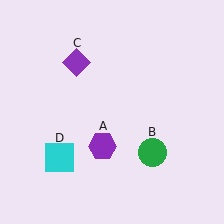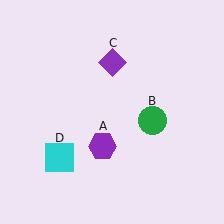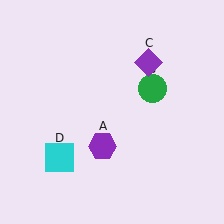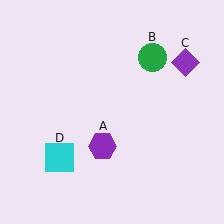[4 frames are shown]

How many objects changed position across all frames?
2 objects changed position: green circle (object B), purple diamond (object C).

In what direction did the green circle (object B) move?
The green circle (object B) moved up.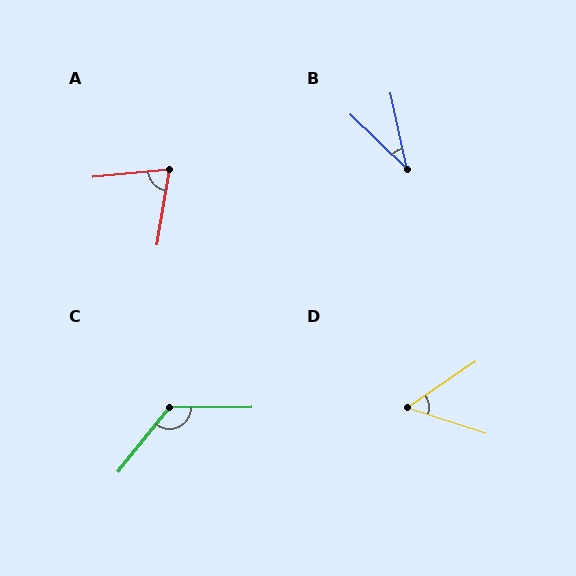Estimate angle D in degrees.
Approximately 52 degrees.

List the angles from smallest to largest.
B (34°), D (52°), A (75°), C (129°).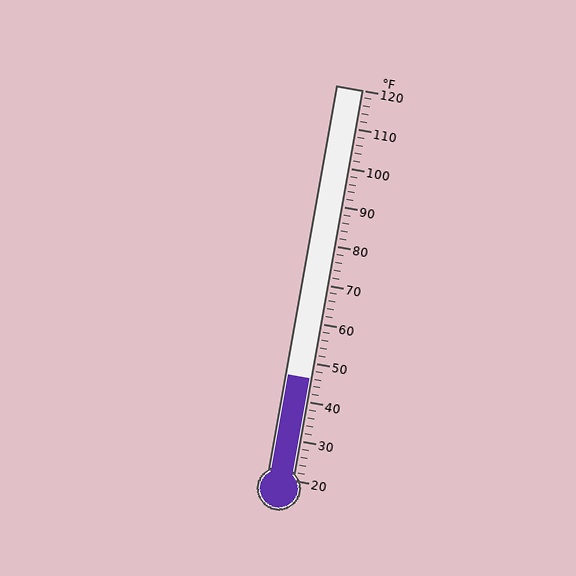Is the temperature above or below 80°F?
The temperature is below 80°F.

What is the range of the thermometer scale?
The thermometer scale ranges from 20°F to 120°F.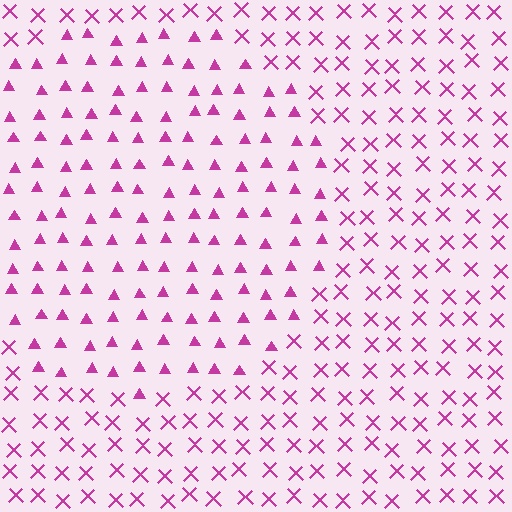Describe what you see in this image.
The image is filled with small magenta elements arranged in a uniform grid. A circle-shaped region contains triangles, while the surrounding area contains X marks. The boundary is defined purely by the change in element shape.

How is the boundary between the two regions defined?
The boundary is defined by a change in element shape: triangles inside vs. X marks outside. All elements share the same color and spacing.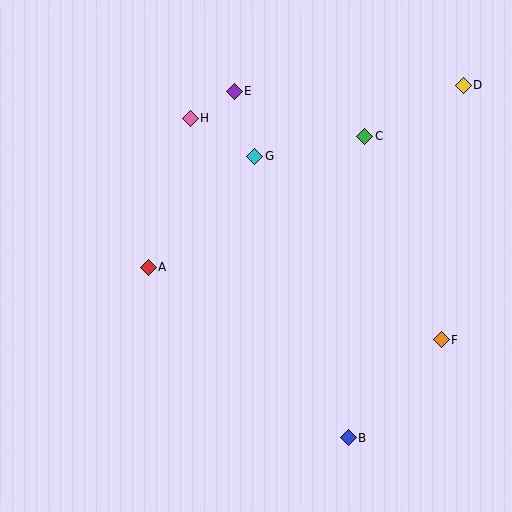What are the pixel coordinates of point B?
Point B is at (348, 438).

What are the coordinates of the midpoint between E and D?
The midpoint between E and D is at (349, 88).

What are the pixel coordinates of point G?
Point G is at (255, 156).